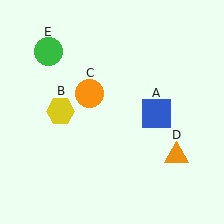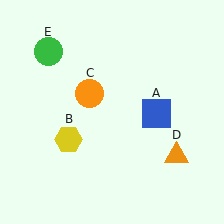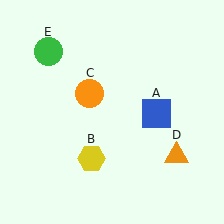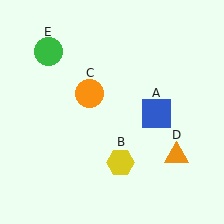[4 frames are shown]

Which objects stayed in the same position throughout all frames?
Blue square (object A) and orange circle (object C) and orange triangle (object D) and green circle (object E) remained stationary.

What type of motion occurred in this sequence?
The yellow hexagon (object B) rotated counterclockwise around the center of the scene.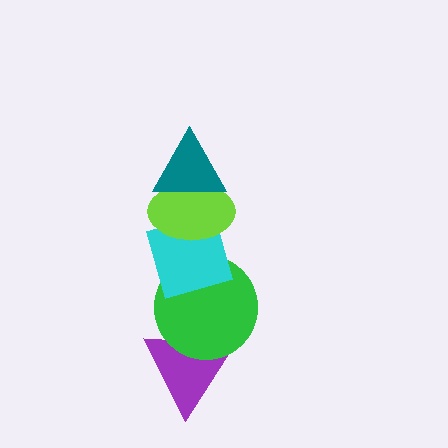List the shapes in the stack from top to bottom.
From top to bottom: the teal triangle, the lime ellipse, the cyan diamond, the green circle, the purple triangle.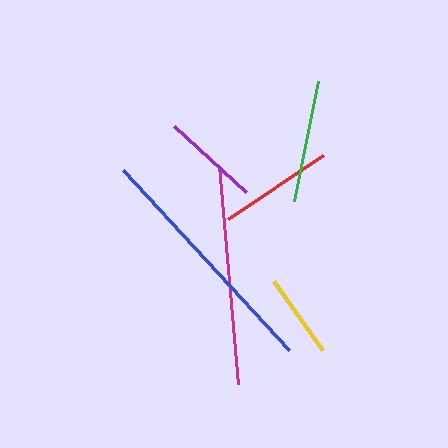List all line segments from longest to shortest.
From longest to shortest: blue, magenta, green, red, purple, yellow.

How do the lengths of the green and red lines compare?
The green and red lines are approximately the same length.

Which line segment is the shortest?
The yellow line is the shortest at approximately 85 pixels.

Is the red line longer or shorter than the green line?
The green line is longer than the red line.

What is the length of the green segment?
The green segment is approximately 123 pixels long.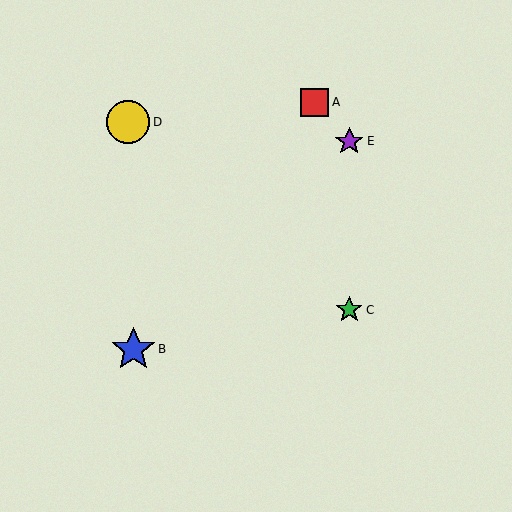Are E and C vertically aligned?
Yes, both are at x≈349.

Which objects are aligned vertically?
Objects C, E are aligned vertically.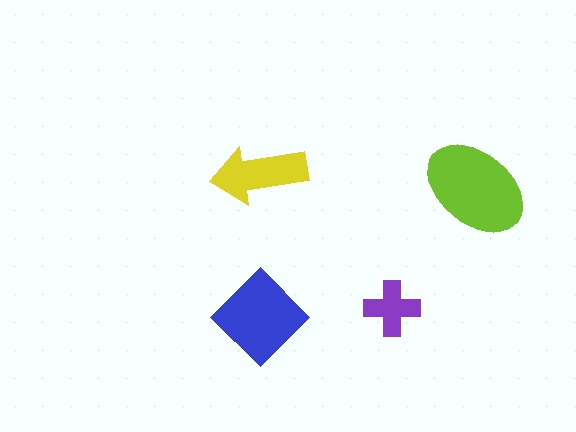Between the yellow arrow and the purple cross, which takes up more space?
The yellow arrow.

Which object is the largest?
The lime ellipse.